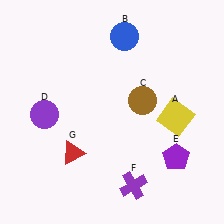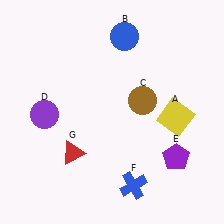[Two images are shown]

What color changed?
The cross (F) changed from purple in Image 1 to blue in Image 2.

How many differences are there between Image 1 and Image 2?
There is 1 difference between the two images.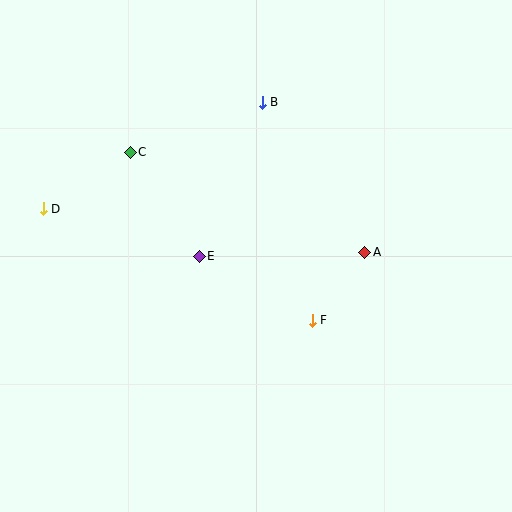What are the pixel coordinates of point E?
Point E is at (199, 256).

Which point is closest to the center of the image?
Point E at (199, 256) is closest to the center.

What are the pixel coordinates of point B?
Point B is at (262, 102).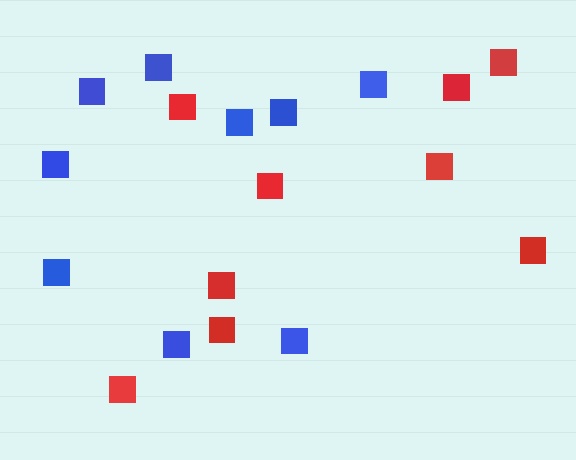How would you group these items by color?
There are 2 groups: one group of blue squares (9) and one group of red squares (9).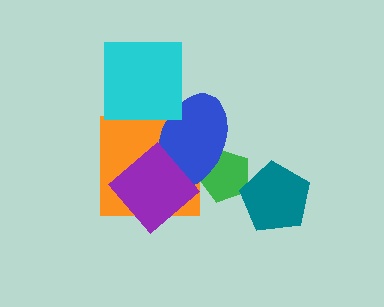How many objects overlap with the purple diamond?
2 objects overlap with the purple diamond.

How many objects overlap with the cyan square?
1 object overlaps with the cyan square.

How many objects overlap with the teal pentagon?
1 object overlaps with the teal pentagon.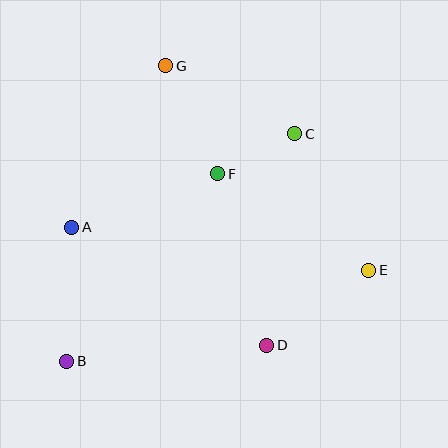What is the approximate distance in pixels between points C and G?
The distance between C and G is approximately 146 pixels.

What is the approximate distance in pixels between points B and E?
The distance between B and E is approximately 315 pixels.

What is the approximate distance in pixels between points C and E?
The distance between C and E is approximately 155 pixels.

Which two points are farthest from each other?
Points B and C are farthest from each other.